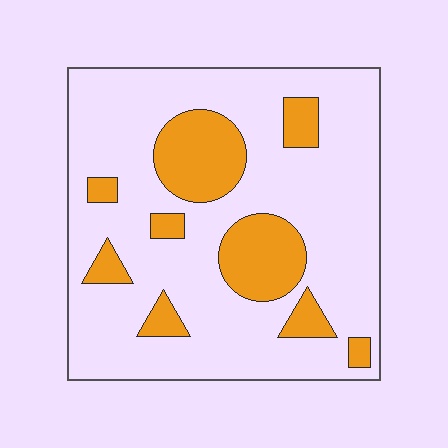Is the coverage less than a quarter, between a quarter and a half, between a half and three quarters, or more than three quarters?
Less than a quarter.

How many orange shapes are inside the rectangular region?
9.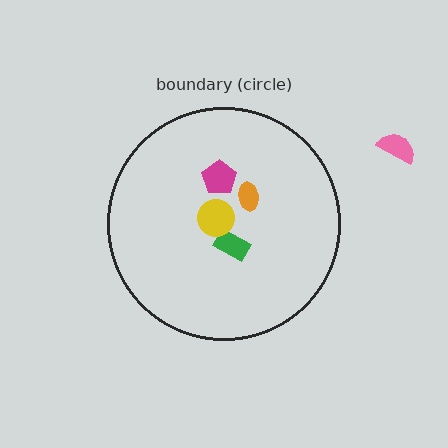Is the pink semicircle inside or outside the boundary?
Outside.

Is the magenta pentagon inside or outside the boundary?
Inside.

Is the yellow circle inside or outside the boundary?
Inside.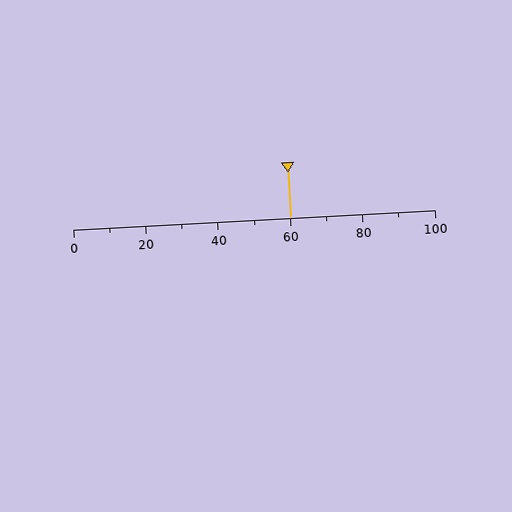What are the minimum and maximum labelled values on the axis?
The axis runs from 0 to 100.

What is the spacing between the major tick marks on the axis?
The major ticks are spaced 20 apart.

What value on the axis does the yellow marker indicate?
The marker indicates approximately 60.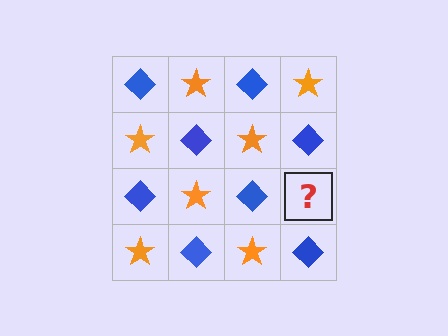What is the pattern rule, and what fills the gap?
The rule is that it alternates blue diamond and orange star in a checkerboard pattern. The gap should be filled with an orange star.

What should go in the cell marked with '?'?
The missing cell should contain an orange star.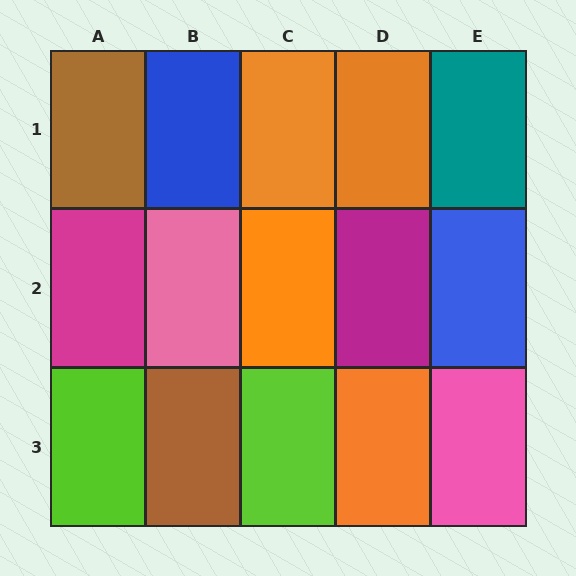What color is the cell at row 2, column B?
Pink.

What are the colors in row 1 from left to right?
Brown, blue, orange, orange, teal.